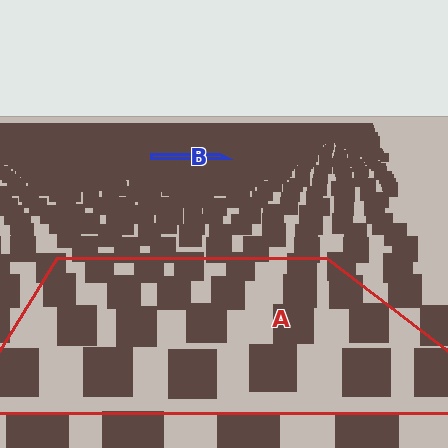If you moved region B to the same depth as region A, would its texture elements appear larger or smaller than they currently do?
They would appear larger. At a closer depth, the same texture elements are projected at a bigger on-screen size.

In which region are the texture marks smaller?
The texture marks are smaller in region B, because it is farther away.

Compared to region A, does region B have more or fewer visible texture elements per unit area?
Region B has more texture elements per unit area — they are packed more densely because it is farther away.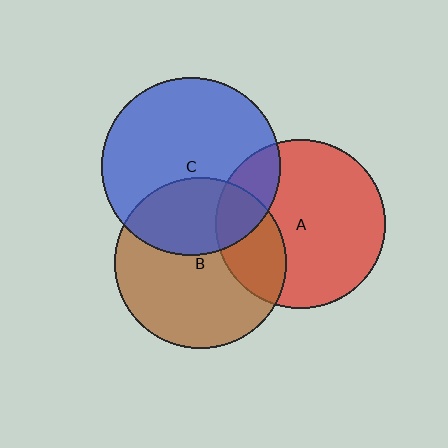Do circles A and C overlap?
Yes.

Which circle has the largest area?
Circle C (blue).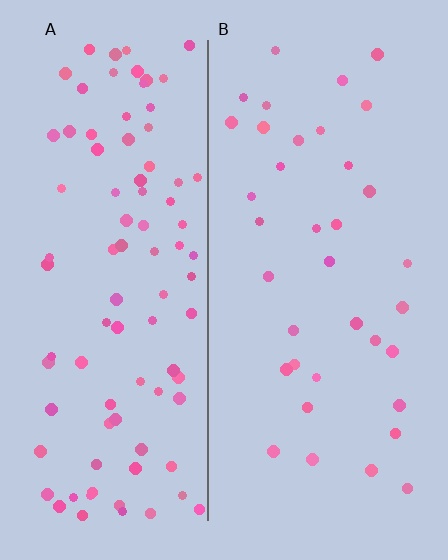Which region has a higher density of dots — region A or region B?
A (the left).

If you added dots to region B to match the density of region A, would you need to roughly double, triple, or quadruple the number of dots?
Approximately double.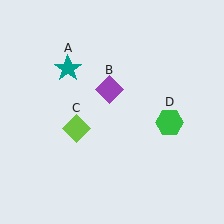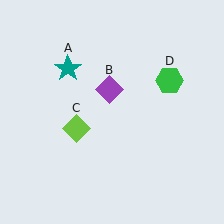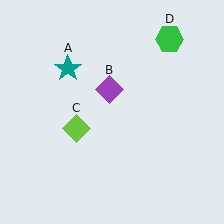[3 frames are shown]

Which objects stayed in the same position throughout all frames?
Teal star (object A) and purple diamond (object B) and lime diamond (object C) remained stationary.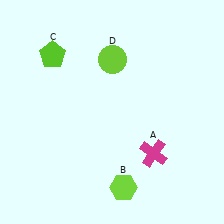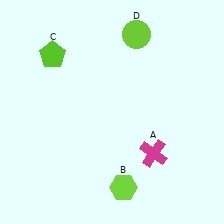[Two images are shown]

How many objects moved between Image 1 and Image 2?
1 object moved between the two images.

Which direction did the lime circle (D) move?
The lime circle (D) moved up.